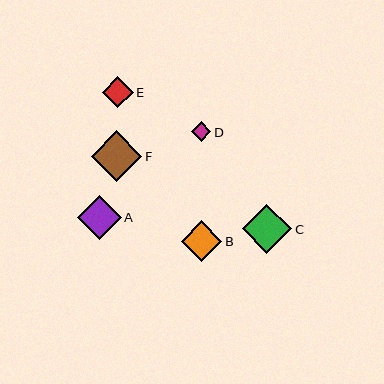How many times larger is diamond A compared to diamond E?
Diamond A is approximately 1.4 times the size of diamond E.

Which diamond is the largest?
Diamond F is the largest with a size of approximately 50 pixels.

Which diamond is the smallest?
Diamond D is the smallest with a size of approximately 19 pixels.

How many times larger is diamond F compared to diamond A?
Diamond F is approximately 1.1 times the size of diamond A.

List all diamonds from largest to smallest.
From largest to smallest: F, C, A, B, E, D.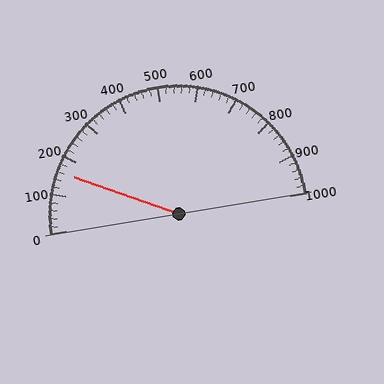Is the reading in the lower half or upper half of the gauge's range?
The reading is in the lower half of the range (0 to 1000).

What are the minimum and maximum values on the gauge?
The gauge ranges from 0 to 1000.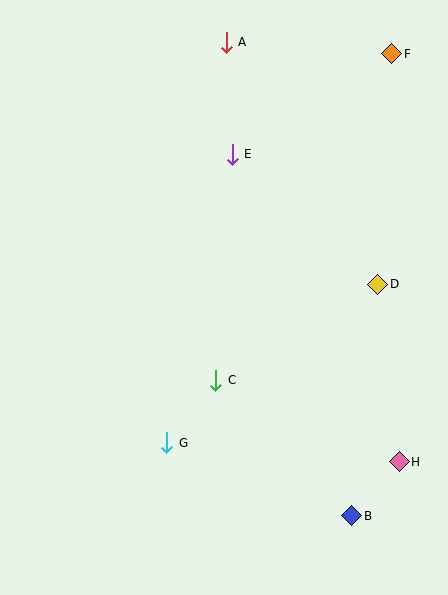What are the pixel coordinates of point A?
Point A is at (226, 42).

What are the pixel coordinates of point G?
Point G is at (167, 443).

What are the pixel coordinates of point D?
Point D is at (378, 284).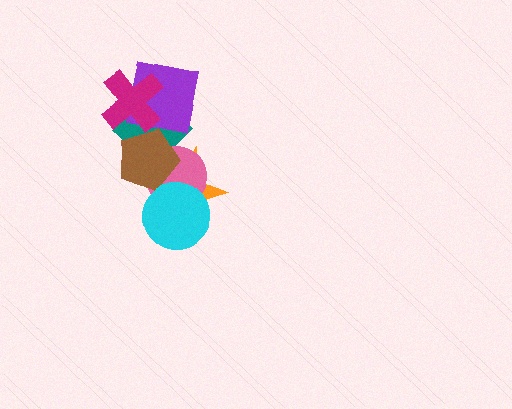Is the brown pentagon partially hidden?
No, no other shape covers it.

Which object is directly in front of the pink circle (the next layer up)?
The brown pentagon is directly in front of the pink circle.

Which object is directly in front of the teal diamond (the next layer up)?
The orange star is directly in front of the teal diamond.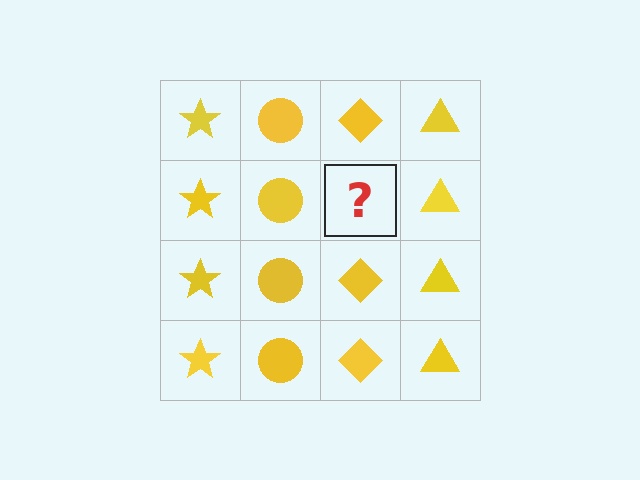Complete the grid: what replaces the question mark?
The question mark should be replaced with a yellow diamond.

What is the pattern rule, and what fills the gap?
The rule is that each column has a consistent shape. The gap should be filled with a yellow diamond.